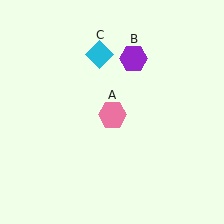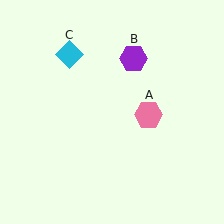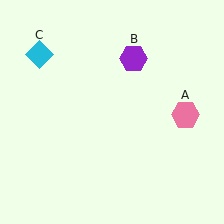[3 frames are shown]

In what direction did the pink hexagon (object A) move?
The pink hexagon (object A) moved right.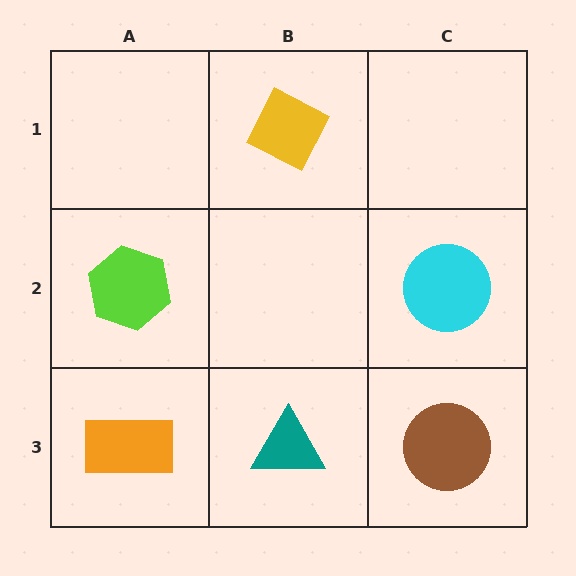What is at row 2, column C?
A cyan circle.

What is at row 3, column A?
An orange rectangle.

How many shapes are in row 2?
2 shapes.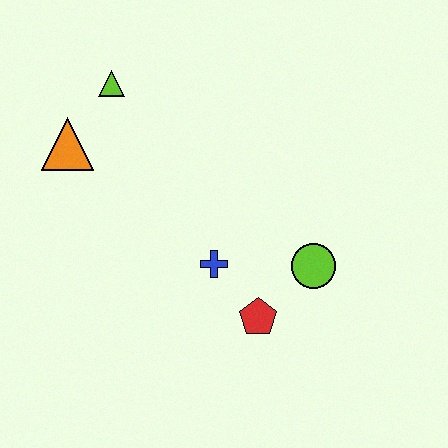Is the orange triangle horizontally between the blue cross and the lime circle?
No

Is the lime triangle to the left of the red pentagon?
Yes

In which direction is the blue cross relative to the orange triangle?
The blue cross is to the right of the orange triangle.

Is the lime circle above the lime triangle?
No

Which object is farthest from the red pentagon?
The lime triangle is farthest from the red pentagon.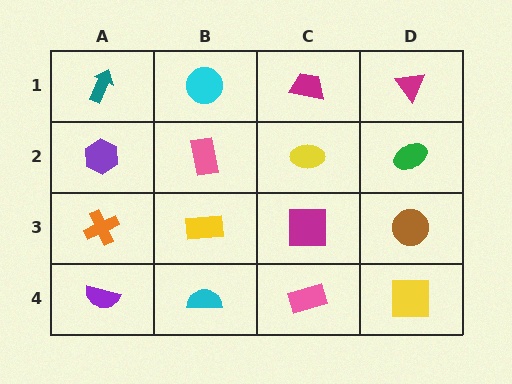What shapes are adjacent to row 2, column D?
A magenta triangle (row 1, column D), a brown circle (row 3, column D), a yellow ellipse (row 2, column C).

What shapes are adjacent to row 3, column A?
A purple hexagon (row 2, column A), a purple semicircle (row 4, column A), a yellow rectangle (row 3, column B).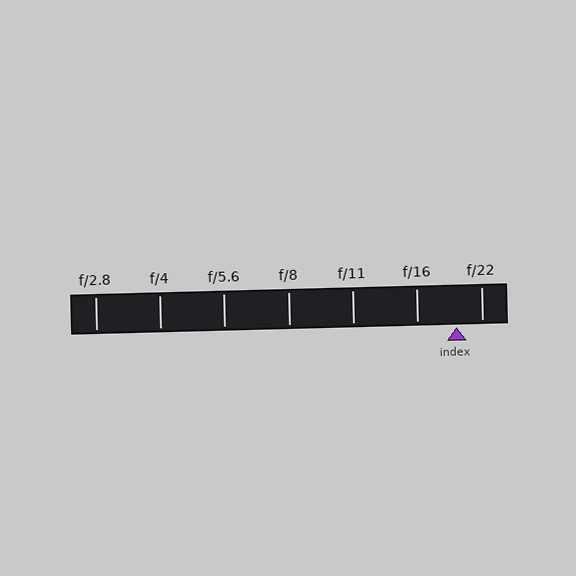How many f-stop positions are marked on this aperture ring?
There are 7 f-stop positions marked.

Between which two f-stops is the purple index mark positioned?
The index mark is between f/16 and f/22.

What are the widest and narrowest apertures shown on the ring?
The widest aperture shown is f/2.8 and the narrowest is f/22.